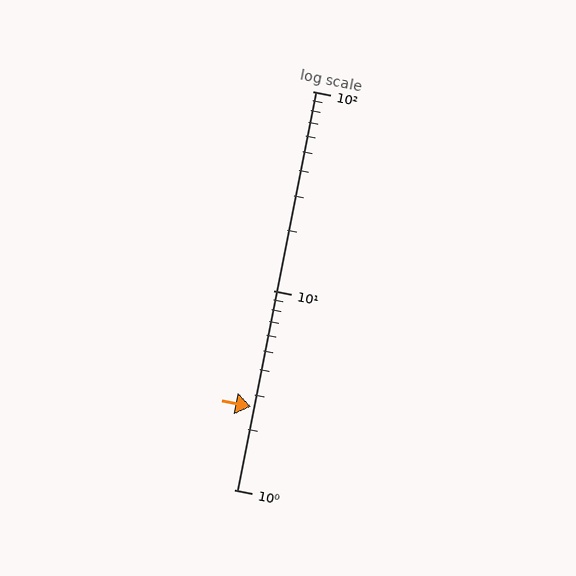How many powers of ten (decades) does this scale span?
The scale spans 2 decades, from 1 to 100.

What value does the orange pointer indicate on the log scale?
The pointer indicates approximately 2.6.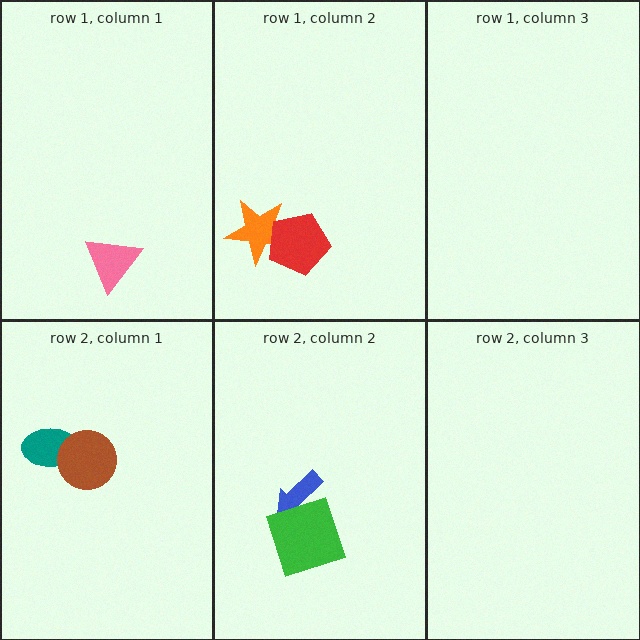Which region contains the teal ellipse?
The row 2, column 1 region.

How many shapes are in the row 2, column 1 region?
2.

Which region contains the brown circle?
The row 2, column 1 region.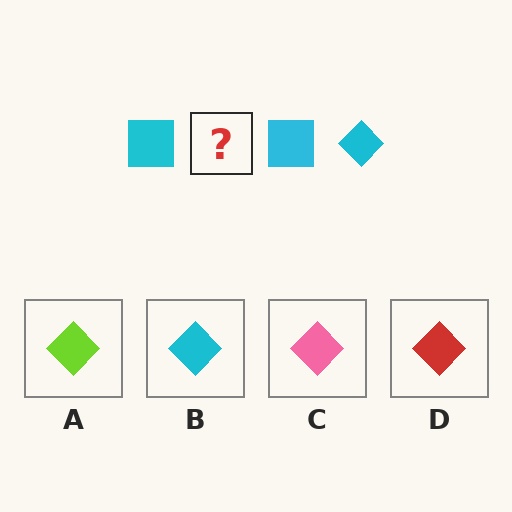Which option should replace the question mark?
Option B.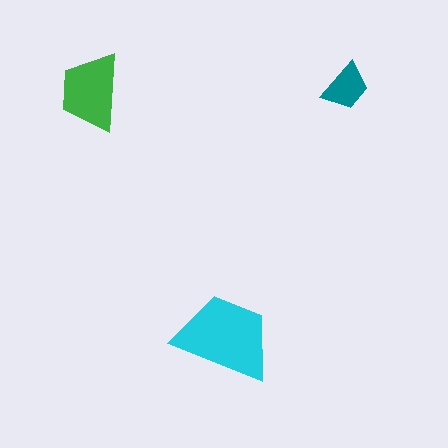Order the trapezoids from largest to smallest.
the cyan one, the green one, the teal one.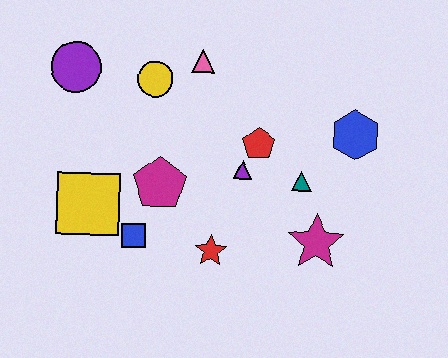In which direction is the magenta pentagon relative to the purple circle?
The magenta pentagon is below the purple circle.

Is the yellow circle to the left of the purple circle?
No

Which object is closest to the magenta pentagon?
The blue square is closest to the magenta pentagon.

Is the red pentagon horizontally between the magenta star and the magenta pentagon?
Yes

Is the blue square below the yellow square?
Yes